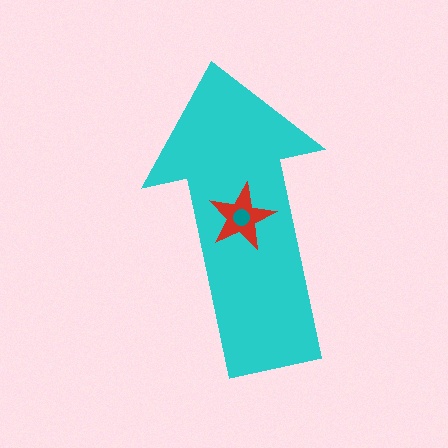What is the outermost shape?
The cyan arrow.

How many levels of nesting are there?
3.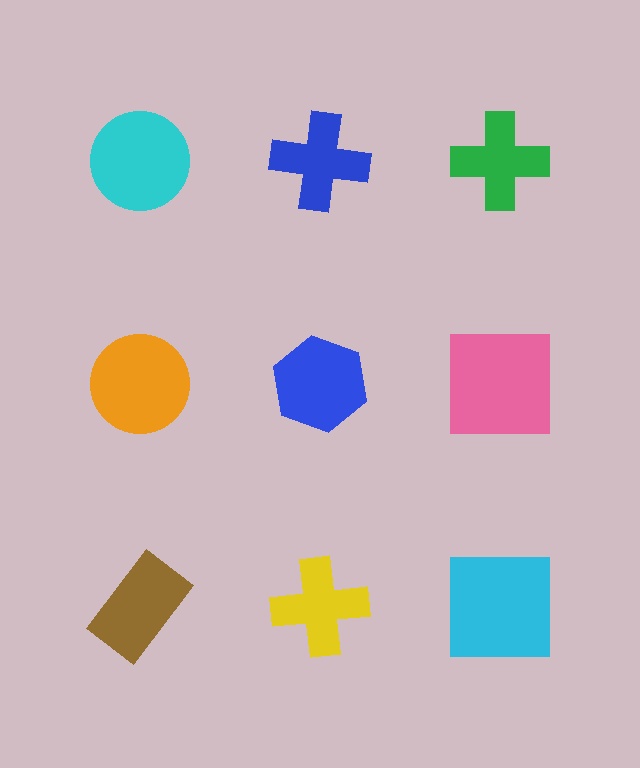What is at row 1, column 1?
A cyan circle.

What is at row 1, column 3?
A green cross.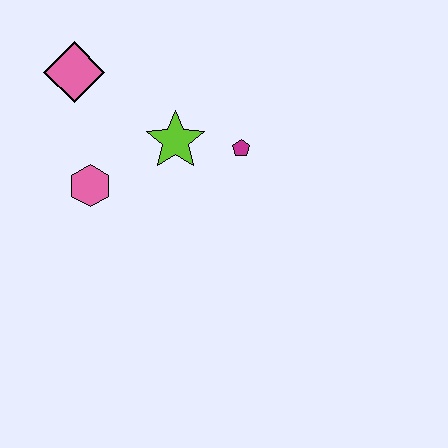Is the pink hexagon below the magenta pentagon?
Yes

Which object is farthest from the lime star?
The pink diamond is farthest from the lime star.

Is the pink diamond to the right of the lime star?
No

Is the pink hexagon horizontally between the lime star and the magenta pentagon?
No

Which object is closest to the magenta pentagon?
The lime star is closest to the magenta pentagon.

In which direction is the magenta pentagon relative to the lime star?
The magenta pentagon is to the right of the lime star.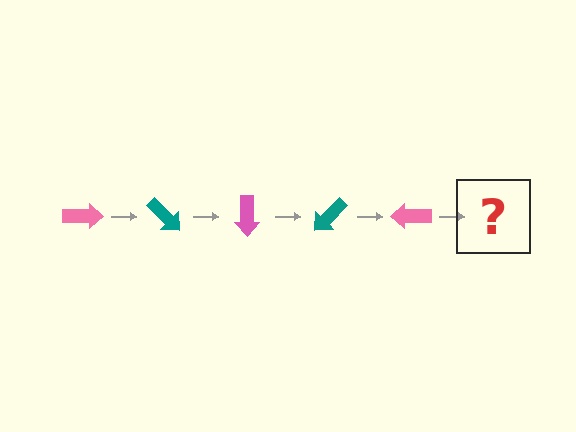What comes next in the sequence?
The next element should be a teal arrow, rotated 225 degrees from the start.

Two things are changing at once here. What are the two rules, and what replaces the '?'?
The two rules are that it rotates 45 degrees each step and the color cycles through pink and teal. The '?' should be a teal arrow, rotated 225 degrees from the start.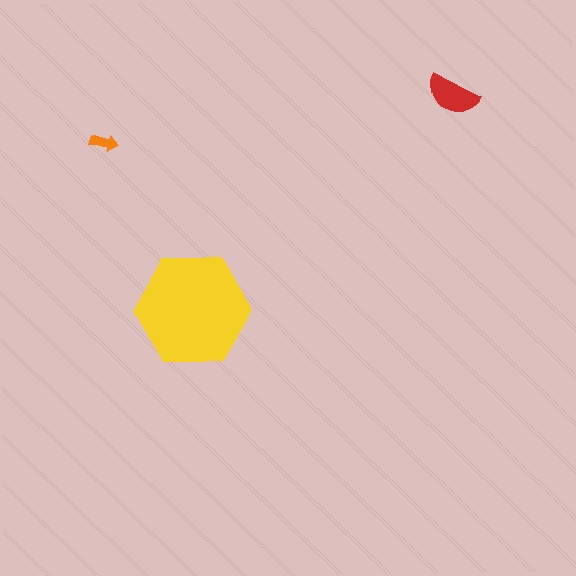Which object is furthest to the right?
The red semicircle is rightmost.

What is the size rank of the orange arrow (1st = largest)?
3rd.